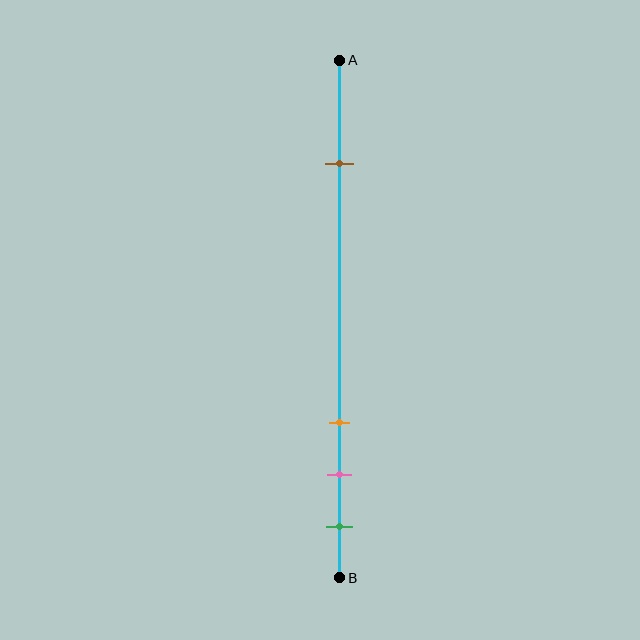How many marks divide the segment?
There are 4 marks dividing the segment.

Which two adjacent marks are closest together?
The pink and green marks are the closest adjacent pair.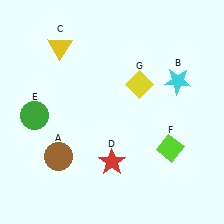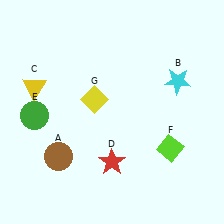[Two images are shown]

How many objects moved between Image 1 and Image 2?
2 objects moved between the two images.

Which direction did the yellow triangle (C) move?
The yellow triangle (C) moved down.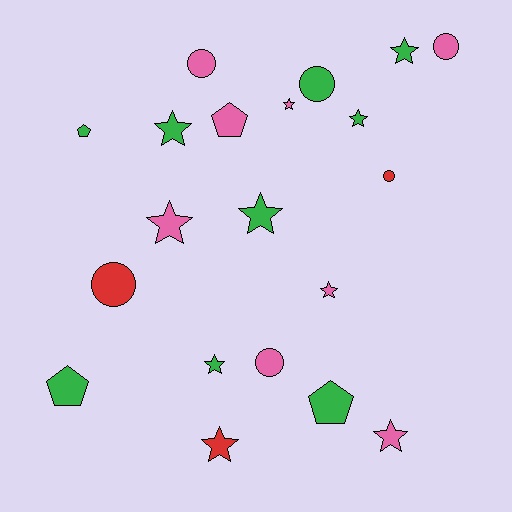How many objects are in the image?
There are 20 objects.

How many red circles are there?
There are 2 red circles.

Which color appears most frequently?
Green, with 9 objects.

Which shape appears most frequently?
Star, with 10 objects.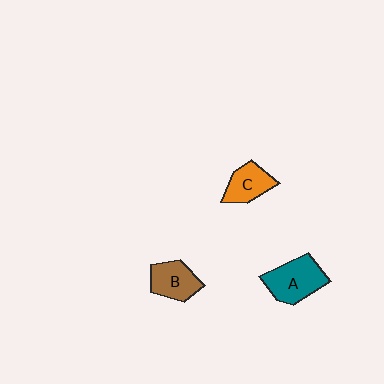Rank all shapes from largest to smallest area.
From largest to smallest: A (teal), B (brown), C (orange).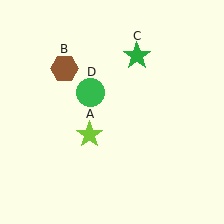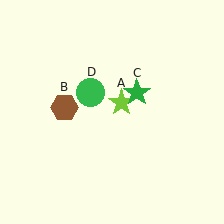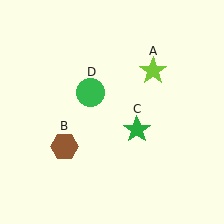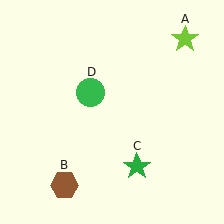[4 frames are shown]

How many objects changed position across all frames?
3 objects changed position: lime star (object A), brown hexagon (object B), green star (object C).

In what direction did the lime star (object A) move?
The lime star (object A) moved up and to the right.